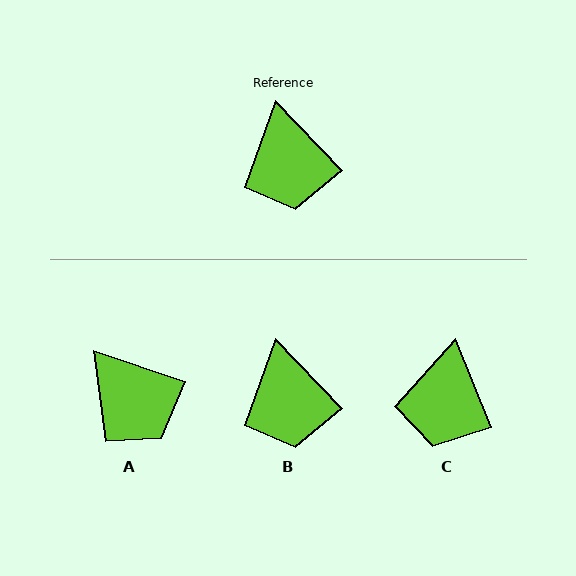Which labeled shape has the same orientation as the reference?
B.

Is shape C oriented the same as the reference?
No, it is off by about 22 degrees.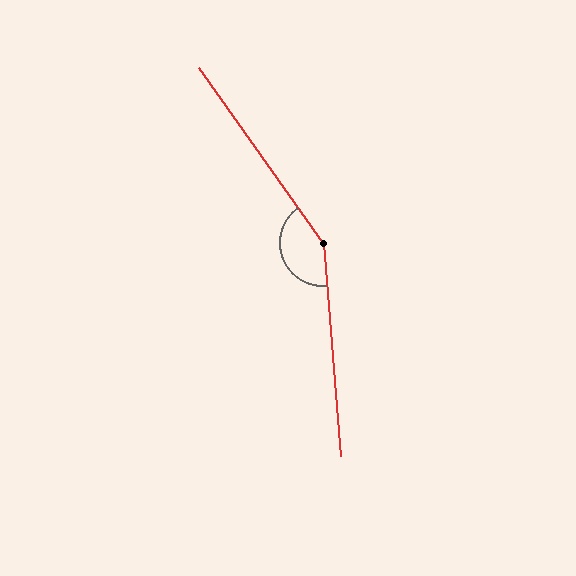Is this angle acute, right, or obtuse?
It is obtuse.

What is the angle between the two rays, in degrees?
Approximately 149 degrees.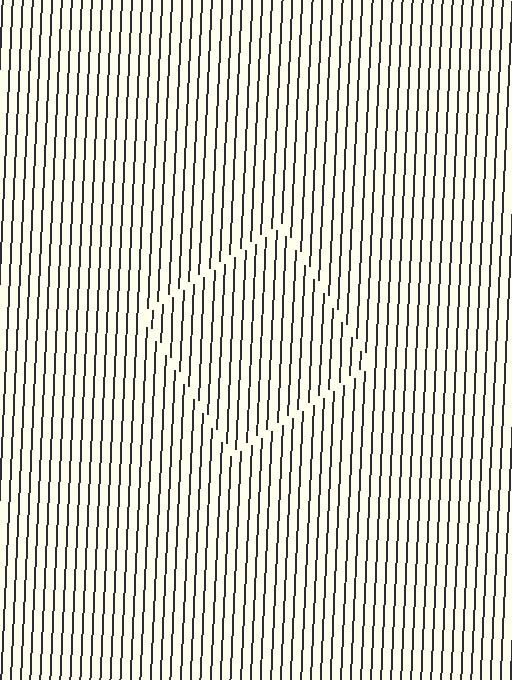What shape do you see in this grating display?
An illusory square. The interior of the shape contains the same grating, shifted by half a period — the contour is defined by the phase discontinuity where line-ends from the inner and outer gratings abut.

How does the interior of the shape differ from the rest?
The interior of the shape contains the same grating, shifted by half a period — the contour is defined by the phase discontinuity where line-ends from the inner and outer gratings abut.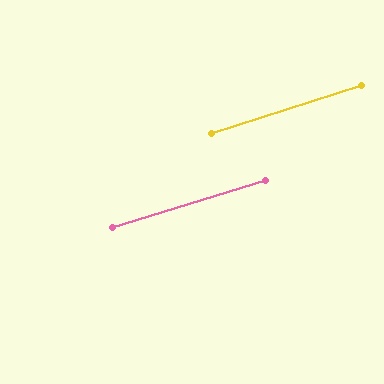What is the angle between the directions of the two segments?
Approximately 1 degree.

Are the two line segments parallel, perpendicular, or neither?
Parallel — their directions differ by only 0.8°.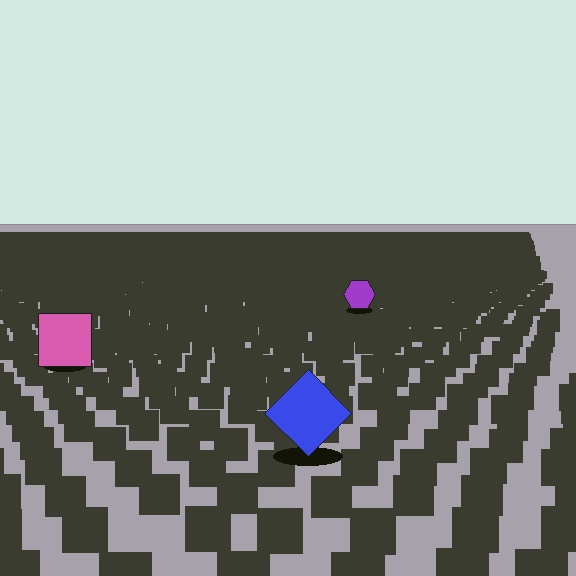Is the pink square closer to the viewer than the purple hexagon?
Yes. The pink square is closer — you can tell from the texture gradient: the ground texture is coarser near it.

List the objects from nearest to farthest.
From nearest to farthest: the blue diamond, the pink square, the purple hexagon.